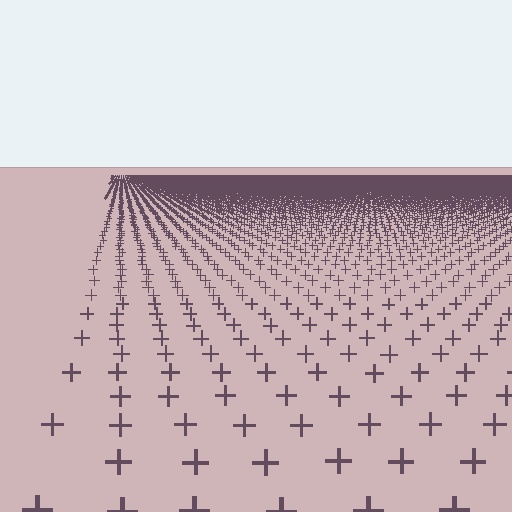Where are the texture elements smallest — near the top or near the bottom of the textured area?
Near the top.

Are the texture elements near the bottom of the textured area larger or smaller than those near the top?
Larger. Near the bottom, elements are closer to the viewer and appear at a bigger on-screen size.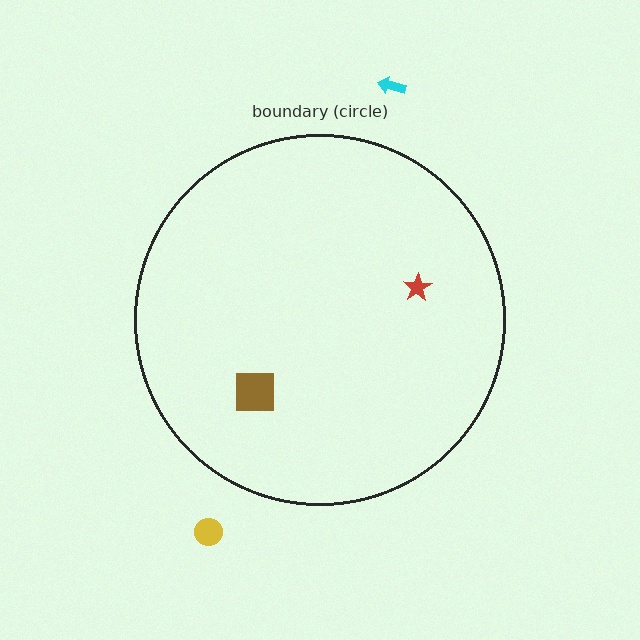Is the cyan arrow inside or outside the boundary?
Outside.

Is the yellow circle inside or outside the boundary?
Outside.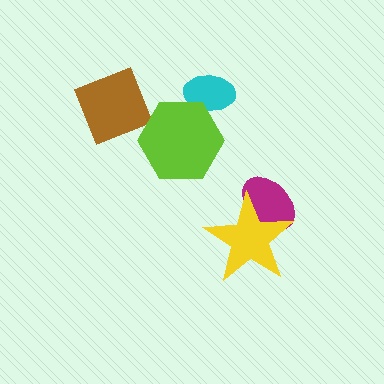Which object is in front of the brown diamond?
The lime hexagon is in front of the brown diamond.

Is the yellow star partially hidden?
No, no other shape covers it.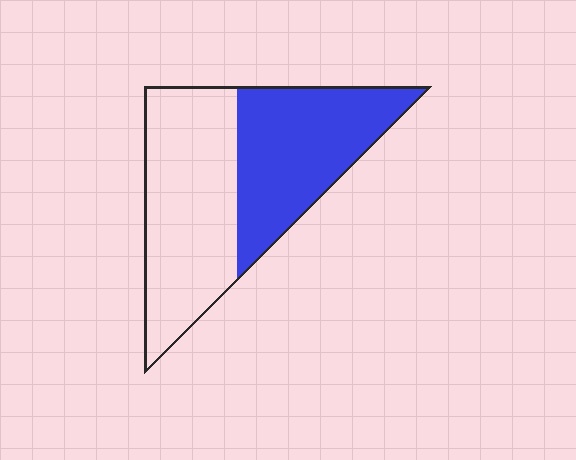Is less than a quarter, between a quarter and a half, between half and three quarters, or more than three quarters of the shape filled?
Between a quarter and a half.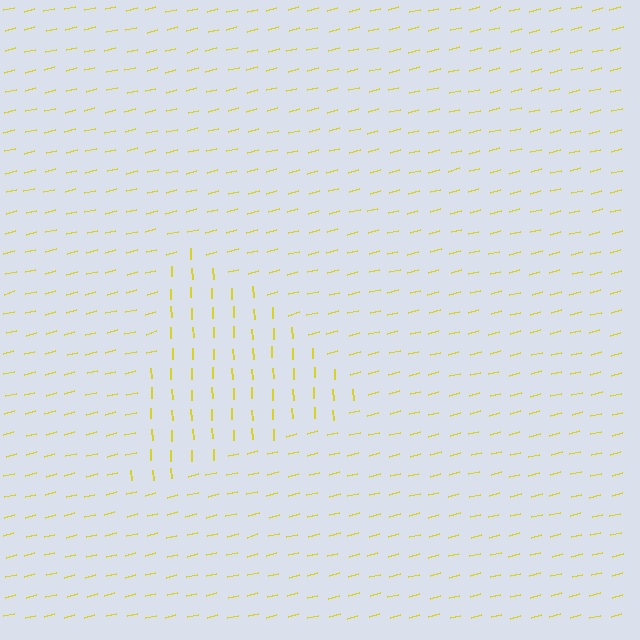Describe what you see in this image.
The image is filled with small yellow line segments. A triangle region in the image has lines oriented differently from the surrounding lines, creating a visible texture boundary.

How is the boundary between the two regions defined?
The boundary is defined purely by a change in line orientation (approximately 78 degrees difference). All lines are the same color and thickness.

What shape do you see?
I see a triangle.